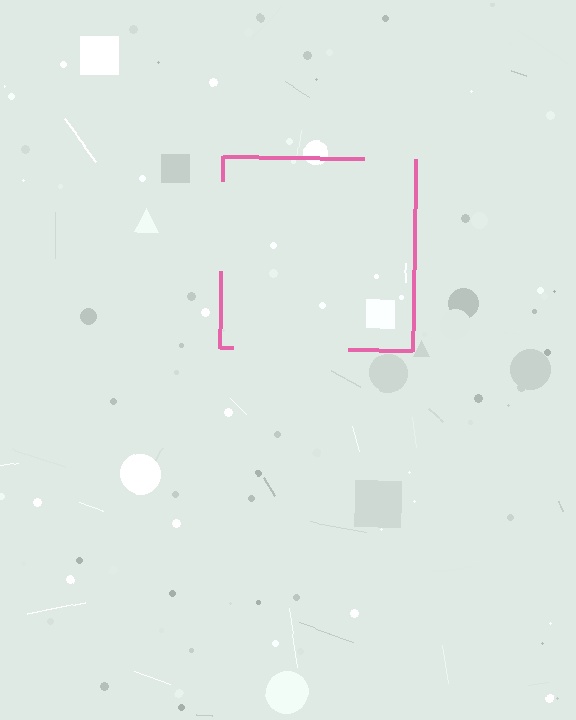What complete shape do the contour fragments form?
The contour fragments form a square.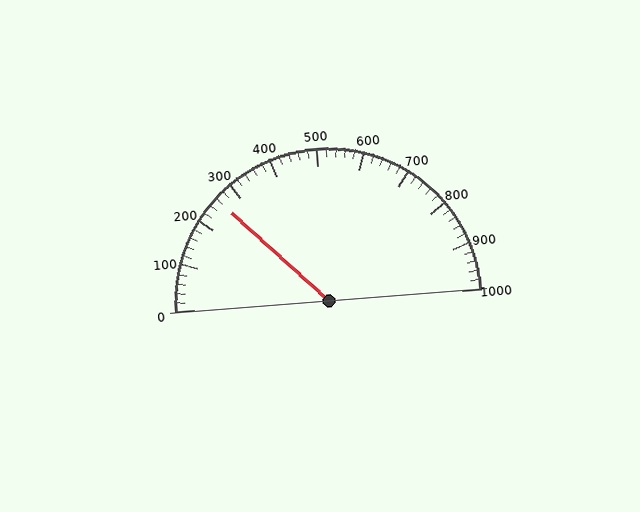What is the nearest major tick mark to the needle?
The nearest major tick mark is 300.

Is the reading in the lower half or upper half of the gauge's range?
The reading is in the lower half of the range (0 to 1000).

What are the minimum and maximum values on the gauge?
The gauge ranges from 0 to 1000.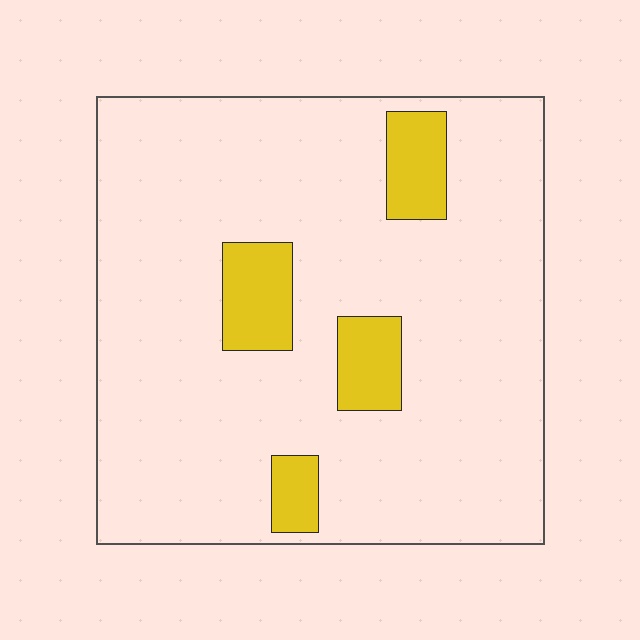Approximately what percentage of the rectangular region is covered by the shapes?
Approximately 10%.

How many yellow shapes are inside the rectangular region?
4.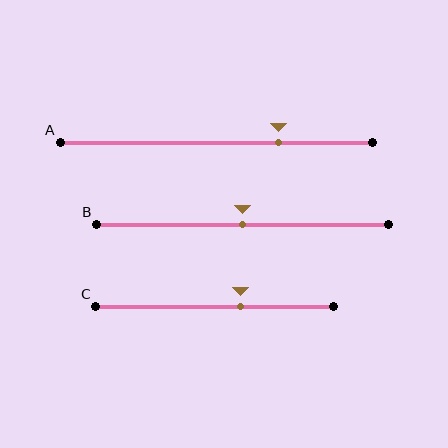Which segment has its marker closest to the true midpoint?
Segment B has its marker closest to the true midpoint.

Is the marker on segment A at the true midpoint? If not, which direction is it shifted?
No, the marker on segment A is shifted to the right by about 20% of the segment length.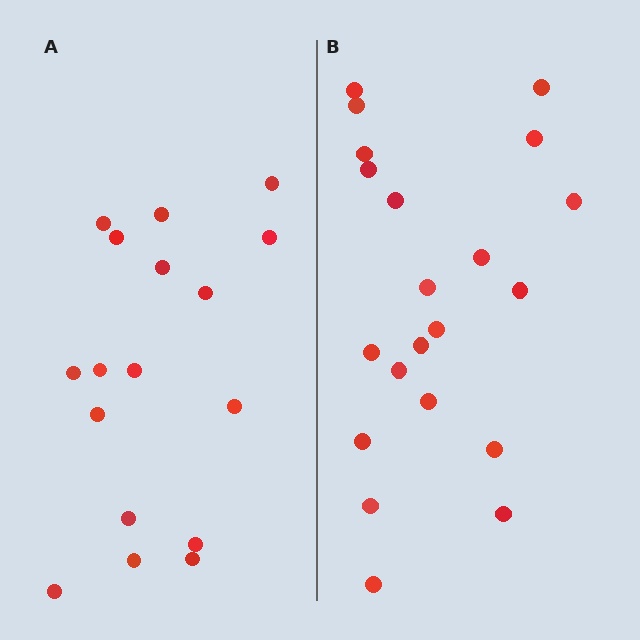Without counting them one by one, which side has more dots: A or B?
Region B (the right region) has more dots.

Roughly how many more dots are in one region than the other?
Region B has about 4 more dots than region A.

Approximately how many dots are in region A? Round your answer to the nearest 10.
About 20 dots. (The exact count is 17, which rounds to 20.)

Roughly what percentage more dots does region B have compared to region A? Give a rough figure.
About 25% more.